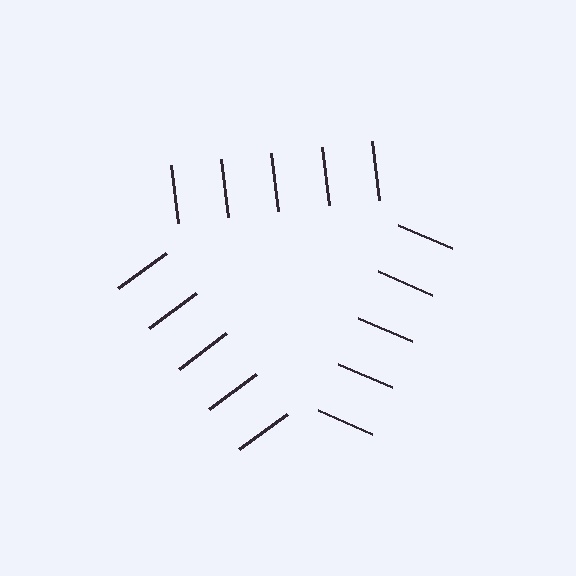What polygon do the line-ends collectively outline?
An illusory triangle — the line segments terminate on its edges but no continuous stroke is drawn.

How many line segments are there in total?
15 — 5 along each of the 3 edges.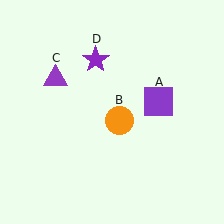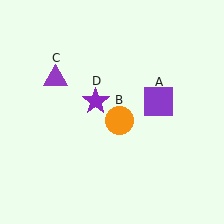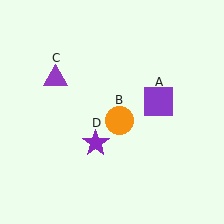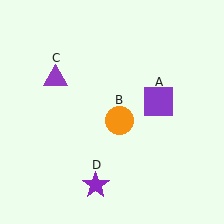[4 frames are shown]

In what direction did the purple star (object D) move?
The purple star (object D) moved down.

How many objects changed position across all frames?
1 object changed position: purple star (object D).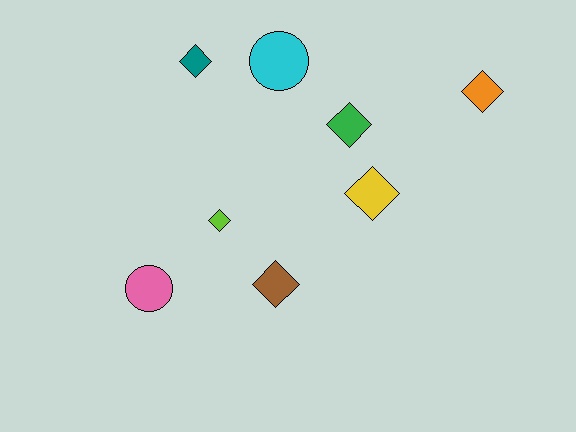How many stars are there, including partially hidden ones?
There are no stars.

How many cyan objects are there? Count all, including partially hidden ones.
There is 1 cyan object.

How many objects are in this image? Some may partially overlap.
There are 8 objects.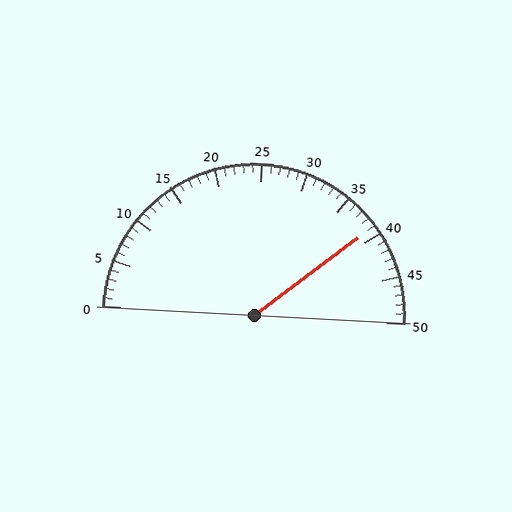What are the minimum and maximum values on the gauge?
The gauge ranges from 0 to 50.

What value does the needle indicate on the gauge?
The needle indicates approximately 39.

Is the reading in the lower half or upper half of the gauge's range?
The reading is in the upper half of the range (0 to 50).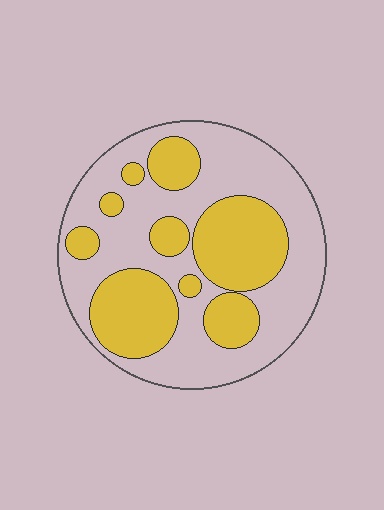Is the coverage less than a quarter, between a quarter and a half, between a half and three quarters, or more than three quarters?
Between a quarter and a half.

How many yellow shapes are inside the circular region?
9.